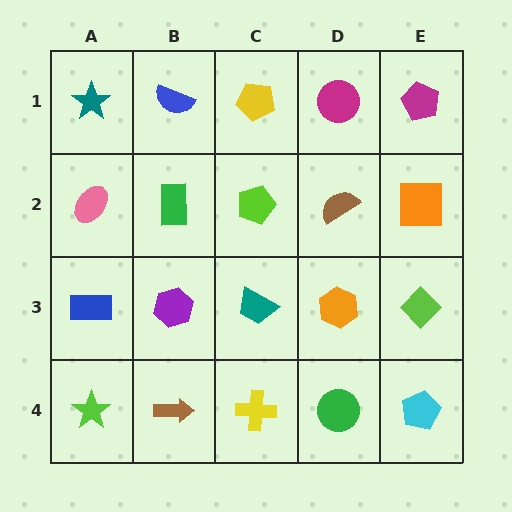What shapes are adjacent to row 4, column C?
A teal trapezoid (row 3, column C), a brown arrow (row 4, column B), a green circle (row 4, column D).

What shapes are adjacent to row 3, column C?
A lime pentagon (row 2, column C), a yellow cross (row 4, column C), a purple hexagon (row 3, column B), an orange hexagon (row 3, column D).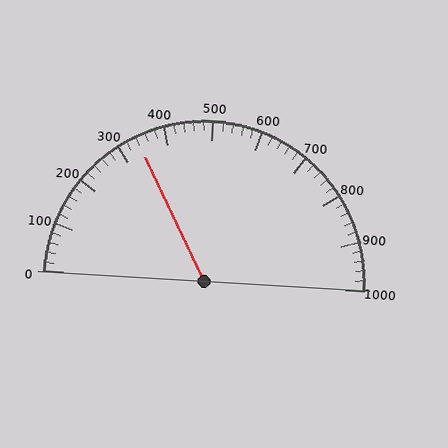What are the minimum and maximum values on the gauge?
The gauge ranges from 0 to 1000.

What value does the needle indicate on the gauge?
The needle indicates approximately 340.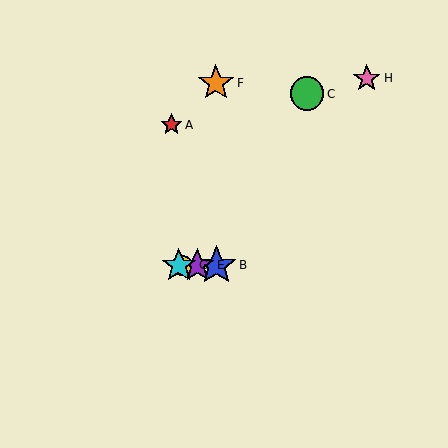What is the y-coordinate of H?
Object H is at y≈78.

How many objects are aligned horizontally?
4 objects (B, D, E, G) are aligned horizontally.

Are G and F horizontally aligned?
No, G is at y≈266 and F is at y≈83.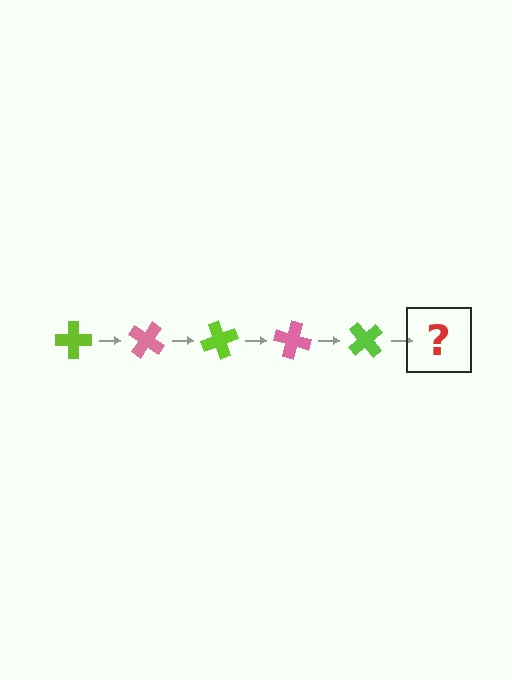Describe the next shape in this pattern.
It should be a pink cross, rotated 175 degrees from the start.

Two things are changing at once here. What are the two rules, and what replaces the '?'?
The two rules are that it rotates 35 degrees each step and the color cycles through lime and pink. The '?' should be a pink cross, rotated 175 degrees from the start.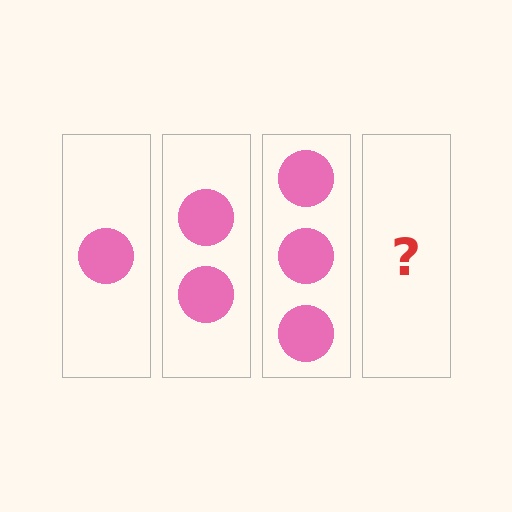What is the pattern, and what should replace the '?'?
The pattern is that each step adds one more circle. The '?' should be 4 circles.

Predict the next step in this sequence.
The next step is 4 circles.